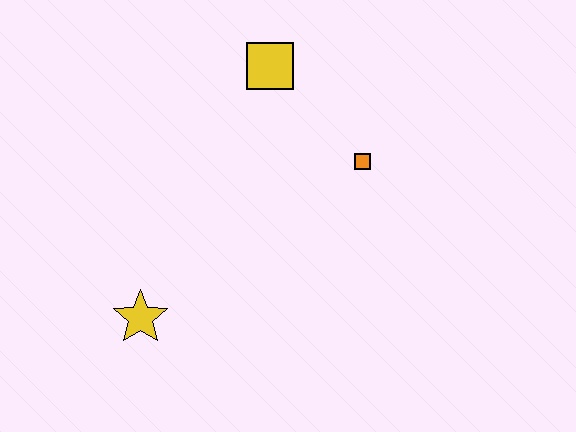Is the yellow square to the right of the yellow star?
Yes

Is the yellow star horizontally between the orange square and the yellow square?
No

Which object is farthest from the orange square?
The yellow star is farthest from the orange square.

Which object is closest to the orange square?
The yellow square is closest to the orange square.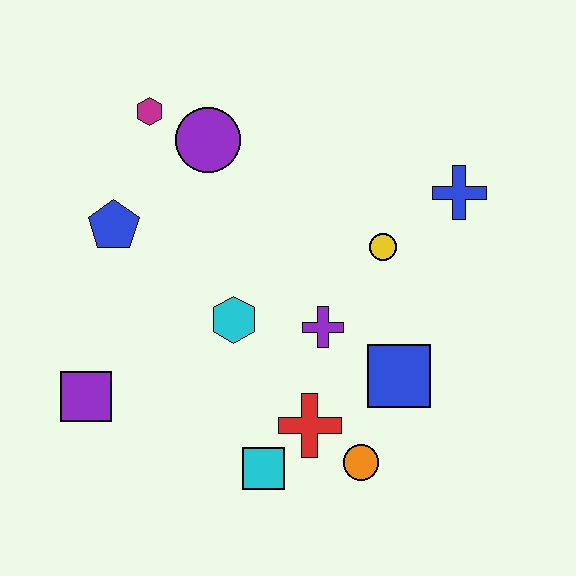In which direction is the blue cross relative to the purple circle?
The blue cross is to the right of the purple circle.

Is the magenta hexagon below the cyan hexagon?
No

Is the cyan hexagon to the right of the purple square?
Yes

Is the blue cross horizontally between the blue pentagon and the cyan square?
No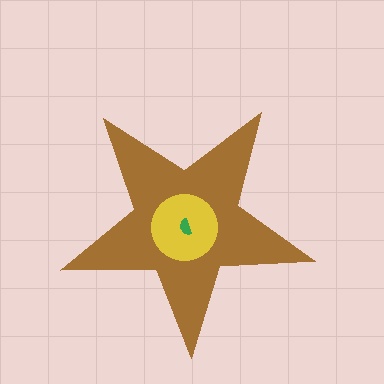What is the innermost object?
The green semicircle.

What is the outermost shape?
The brown star.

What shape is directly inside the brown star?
The yellow circle.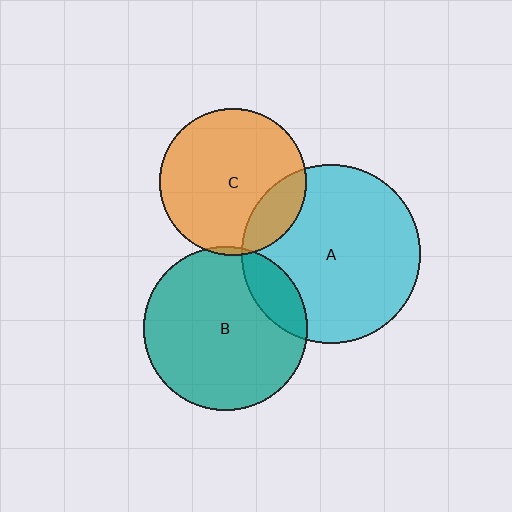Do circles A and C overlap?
Yes.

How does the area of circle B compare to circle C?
Approximately 1.2 times.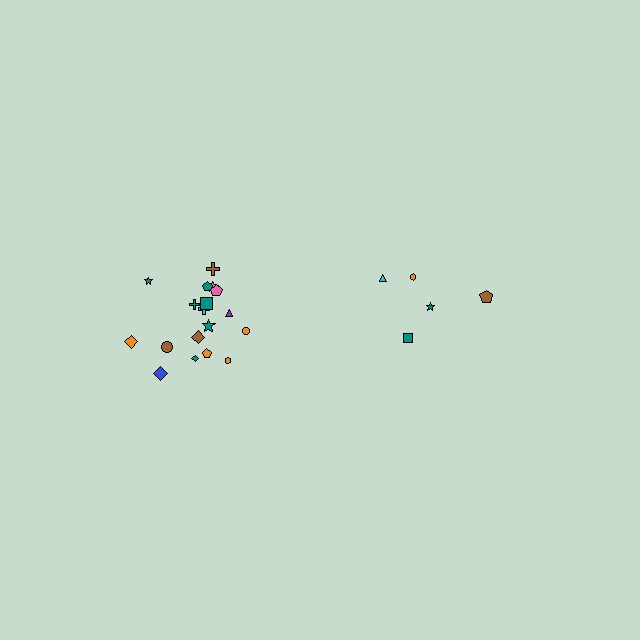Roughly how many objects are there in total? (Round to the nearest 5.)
Roughly 25 objects in total.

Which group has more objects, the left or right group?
The left group.